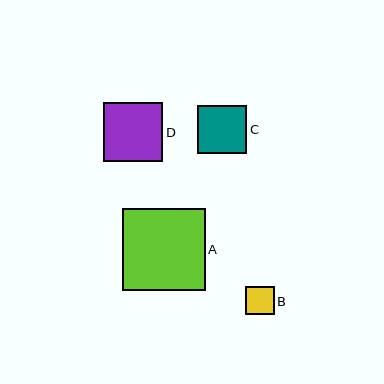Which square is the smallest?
Square B is the smallest with a size of approximately 29 pixels.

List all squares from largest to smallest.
From largest to smallest: A, D, C, B.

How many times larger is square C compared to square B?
Square C is approximately 1.7 times the size of square B.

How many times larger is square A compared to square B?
Square A is approximately 2.9 times the size of square B.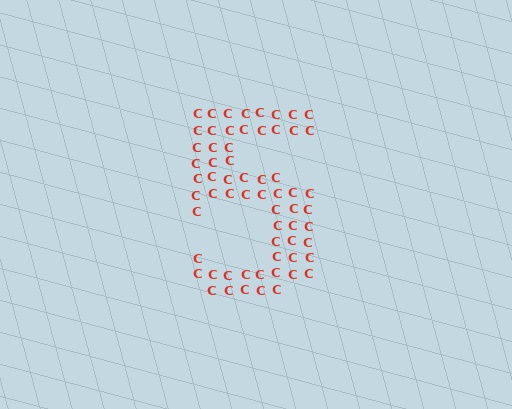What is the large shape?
The large shape is the digit 5.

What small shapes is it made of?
It is made of small letter C's.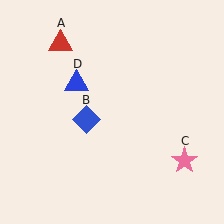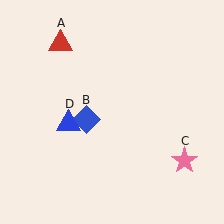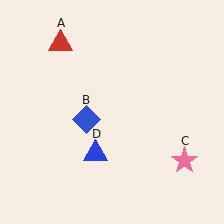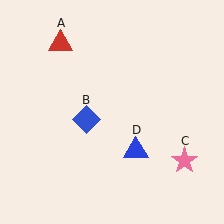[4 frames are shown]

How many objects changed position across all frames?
1 object changed position: blue triangle (object D).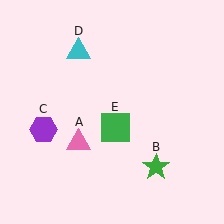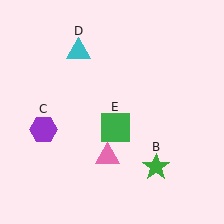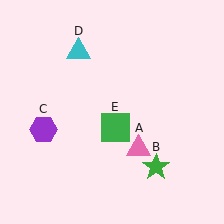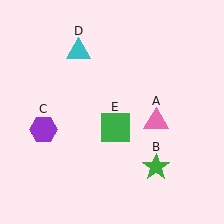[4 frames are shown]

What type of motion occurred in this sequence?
The pink triangle (object A) rotated counterclockwise around the center of the scene.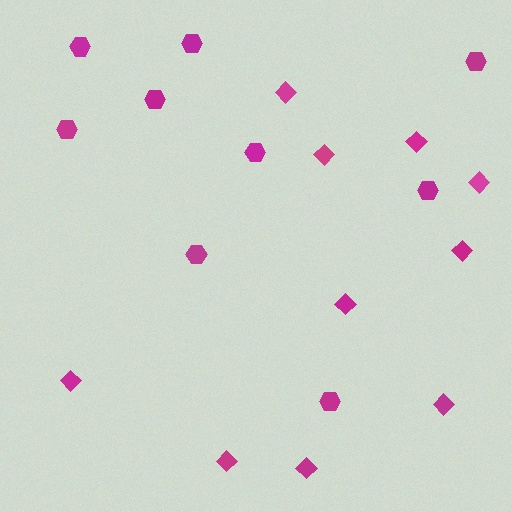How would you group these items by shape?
There are 2 groups: one group of hexagons (9) and one group of diamonds (10).